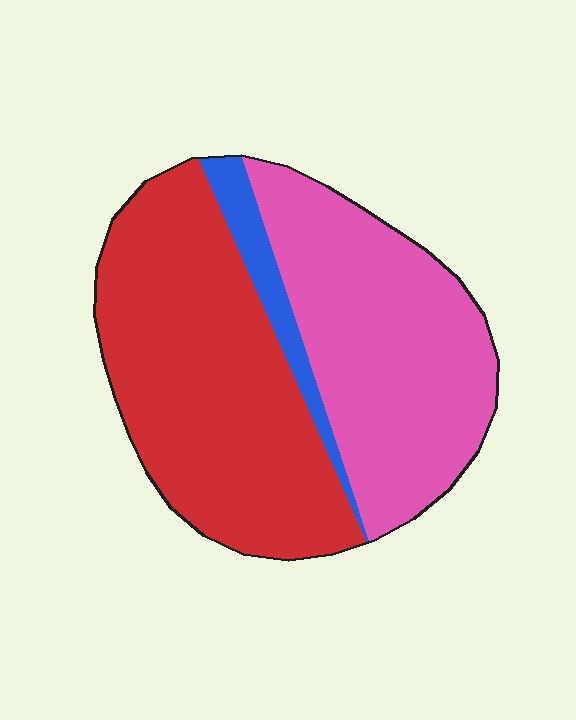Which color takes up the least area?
Blue, at roughly 5%.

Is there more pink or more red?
Red.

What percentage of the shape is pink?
Pink takes up about two fifths (2/5) of the shape.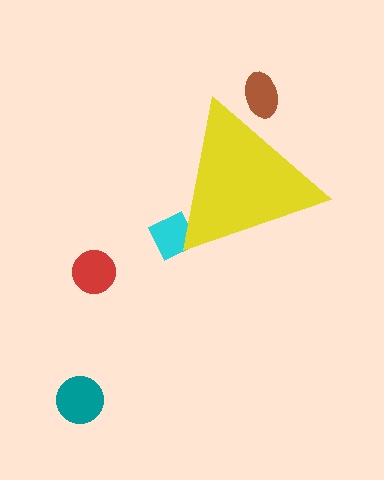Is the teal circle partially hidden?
No, the teal circle is fully visible.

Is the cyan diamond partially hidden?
Yes, the cyan diamond is partially hidden behind the yellow triangle.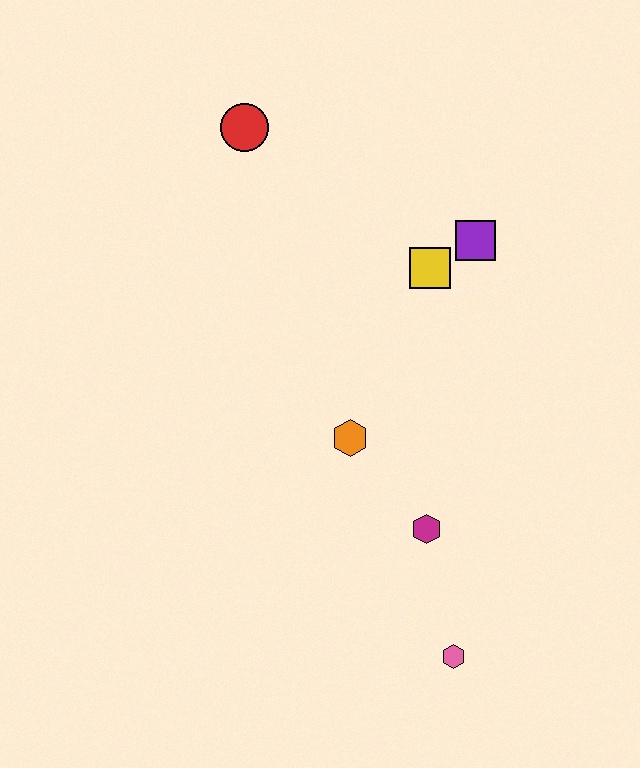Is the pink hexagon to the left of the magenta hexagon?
No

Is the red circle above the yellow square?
Yes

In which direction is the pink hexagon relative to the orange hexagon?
The pink hexagon is below the orange hexagon.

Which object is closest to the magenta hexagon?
The orange hexagon is closest to the magenta hexagon.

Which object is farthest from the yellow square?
The pink hexagon is farthest from the yellow square.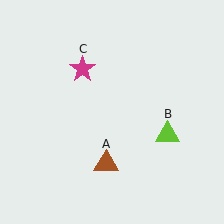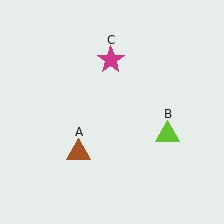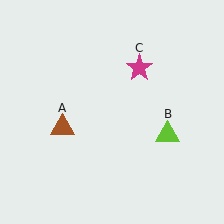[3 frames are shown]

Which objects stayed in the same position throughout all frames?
Lime triangle (object B) remained stationary.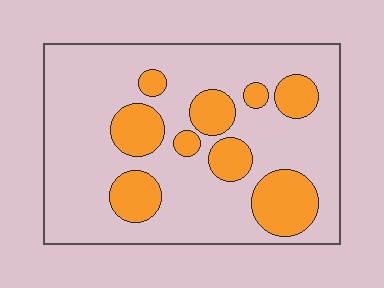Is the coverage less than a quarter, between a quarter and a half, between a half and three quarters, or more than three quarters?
Less than a quarter.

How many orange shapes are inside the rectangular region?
9.